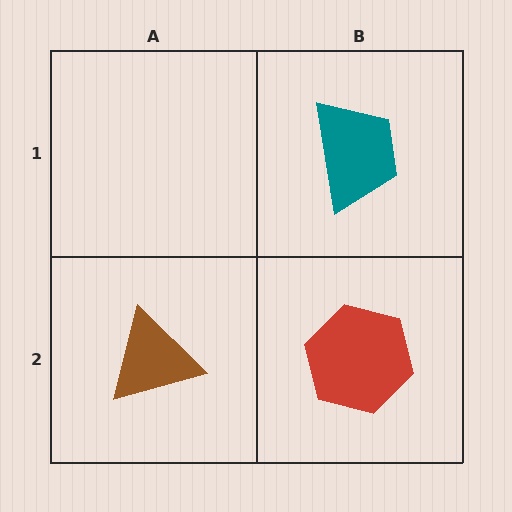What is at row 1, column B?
A teal trapezoid.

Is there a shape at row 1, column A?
No, that cell is empty.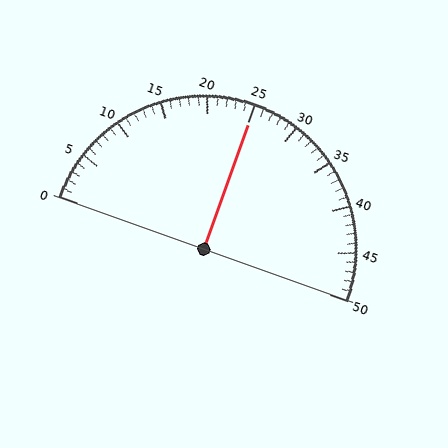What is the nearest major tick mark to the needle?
The nearest major tick mark is 25.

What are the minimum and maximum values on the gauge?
The gauge ranges from 0 to 50.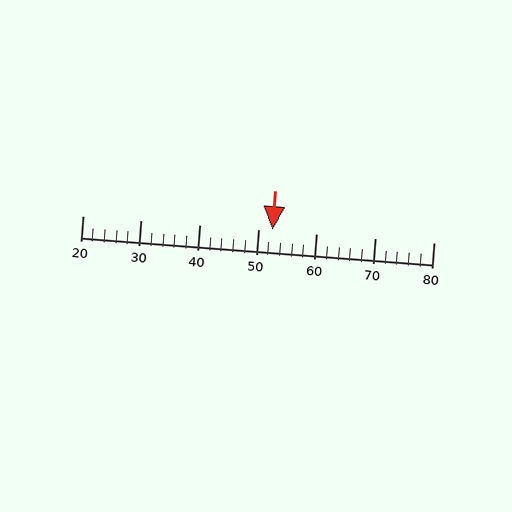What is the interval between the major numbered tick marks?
The major tick marks are spaced 10 units apart.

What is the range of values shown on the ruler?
The ruler shows values from 20 to 80.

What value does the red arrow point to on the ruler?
The red arrow points to approximately 52.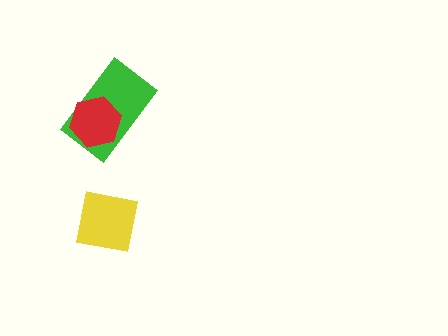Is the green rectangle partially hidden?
Yes, it is partially covered by another shape.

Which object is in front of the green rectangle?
The red hexagon is in front of the green rectangle.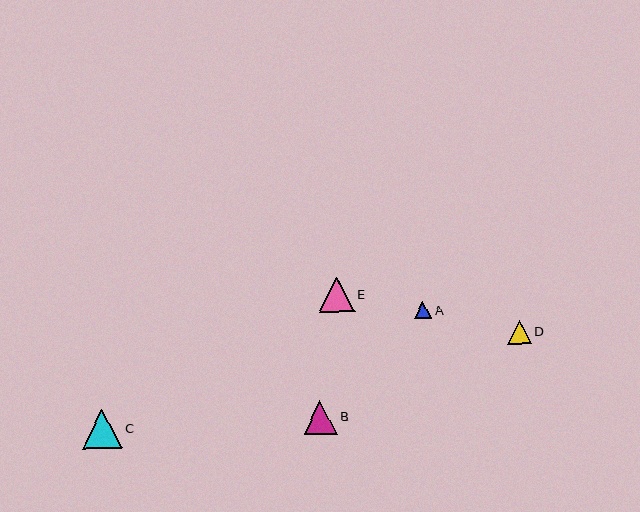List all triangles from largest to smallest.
From largest to smallest: C, E, B, D, A.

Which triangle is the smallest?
Triangle A is the smallest with a size of approximately 17 pixels.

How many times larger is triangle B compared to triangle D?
Triangle B is approximately 1.4 times the size of triangle D.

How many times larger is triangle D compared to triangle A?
Triangle D is approximately 1.4 times the size of triangle A.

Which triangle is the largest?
Triangle C is the largest with a size of approximately 39 pixels.